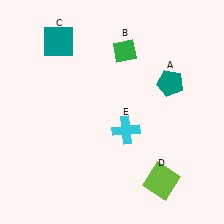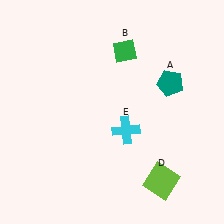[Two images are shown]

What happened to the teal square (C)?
The teal square (C) was removed in Image 2. It was in the top-left area of Image 1.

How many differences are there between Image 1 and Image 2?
There is 1 difference between the two images.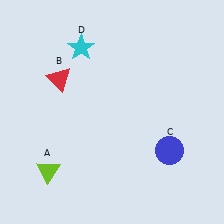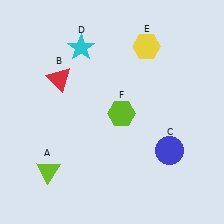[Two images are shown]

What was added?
A yellow hexagon (E), a lime hexagon (F) were added in Image 2.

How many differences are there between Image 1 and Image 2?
There are 2 differences between the two images.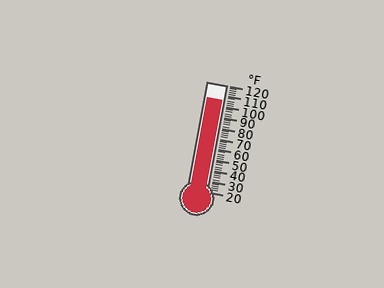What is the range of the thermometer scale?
The thermometer scale ranges from 20°F to 120°F.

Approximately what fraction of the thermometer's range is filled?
The thermometer is filled to approximately 85% of its range.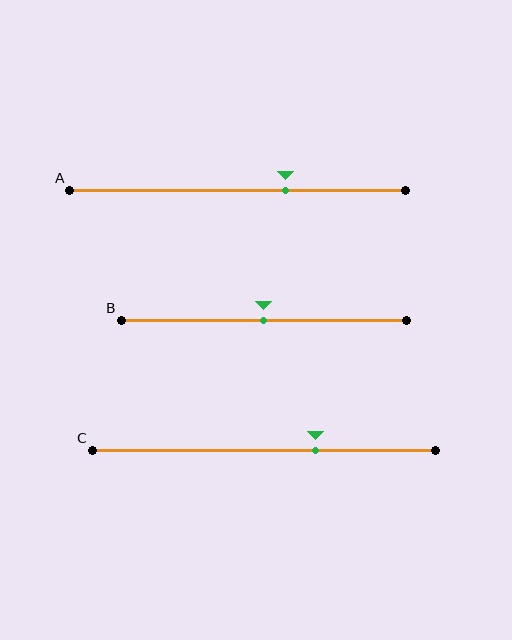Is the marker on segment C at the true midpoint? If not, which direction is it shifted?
No, the marker on segment C is shifted to the right by about 15% of the segment length.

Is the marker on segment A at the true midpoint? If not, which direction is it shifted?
No, the marker on segment A is shifted to the right by about 14% of the segment length.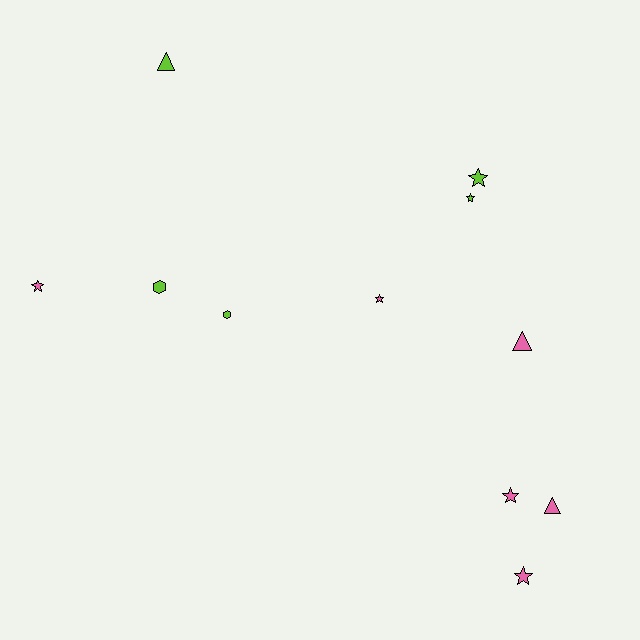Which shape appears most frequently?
Star, with 6 objects.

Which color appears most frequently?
Pink, with 6 objects.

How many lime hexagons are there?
There are 2 lime hexagons.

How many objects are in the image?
There are 11 objects.